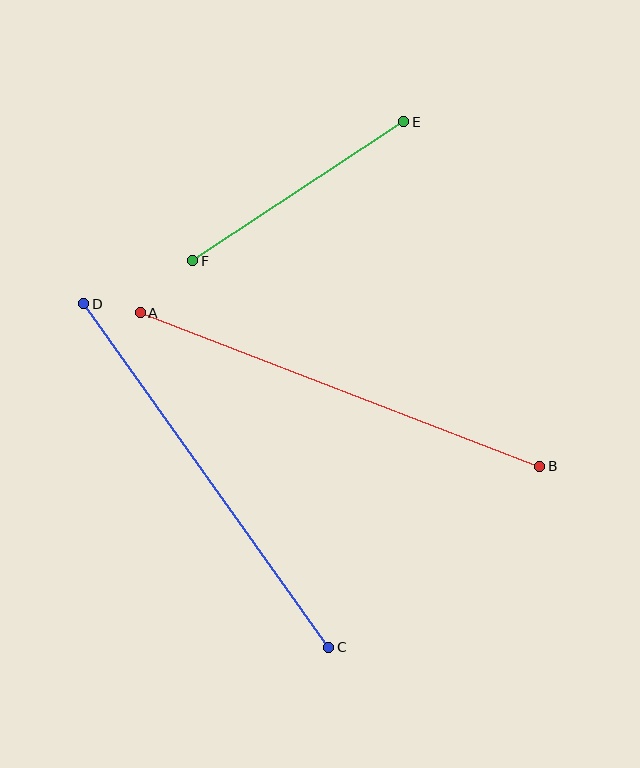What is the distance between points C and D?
The distance is approximately 422 pixels.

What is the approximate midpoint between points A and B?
The midpoint is at approximately (340, 390) pixels.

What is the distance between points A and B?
The distance is approximately 428 pixels.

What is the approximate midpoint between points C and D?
The midpoint is at approximately (206, 476) pixels.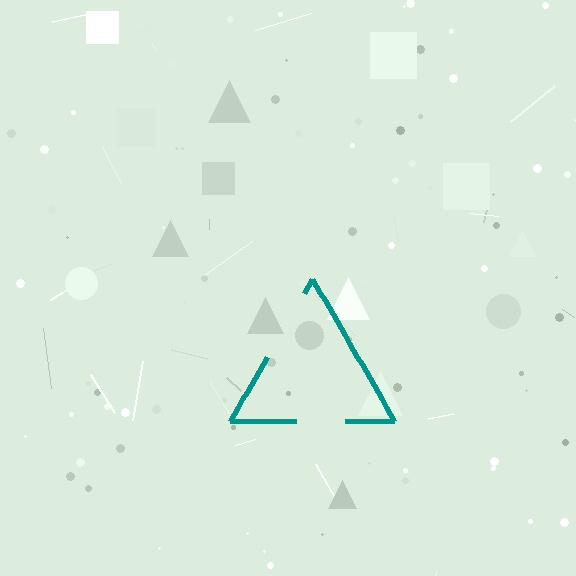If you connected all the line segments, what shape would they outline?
They would outline a triangle.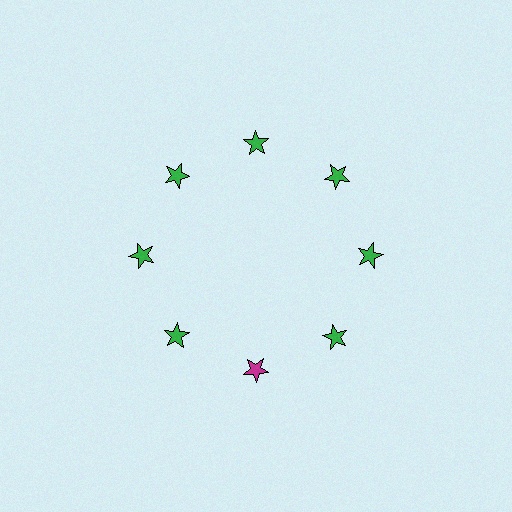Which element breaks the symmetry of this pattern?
The magenta star at roughly the 6 o'clock position breaks the symmetry. All other shapes are green stars.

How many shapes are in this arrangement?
There are 8 shapes arranged in a ring pattern.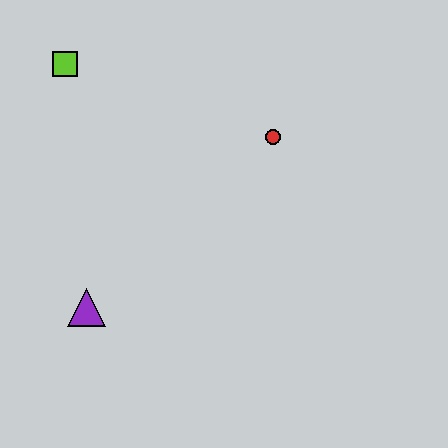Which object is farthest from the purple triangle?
The red circle is farthest from the purple triangle.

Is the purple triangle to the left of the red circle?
Yes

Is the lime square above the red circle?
Yes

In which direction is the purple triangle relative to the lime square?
The purple triangle is below the lime square.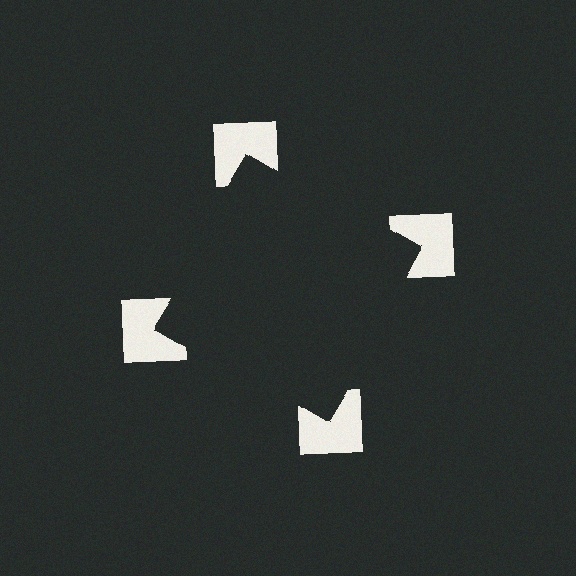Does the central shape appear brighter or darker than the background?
It typically appears slightly darker than the background, even though no actual brightness change is drawn.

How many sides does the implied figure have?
4 sides.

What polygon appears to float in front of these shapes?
An illusory square — its edges are inferred from the aligned wedge cuts in the notched squares, not physically drawn.